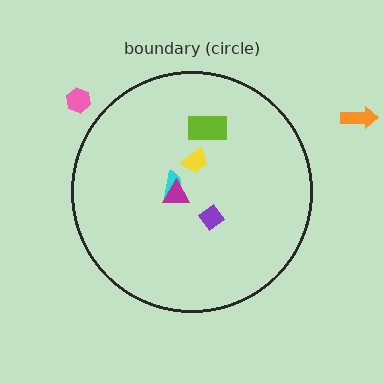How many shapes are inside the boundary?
5 inside, 2 outside.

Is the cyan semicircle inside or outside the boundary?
Inside.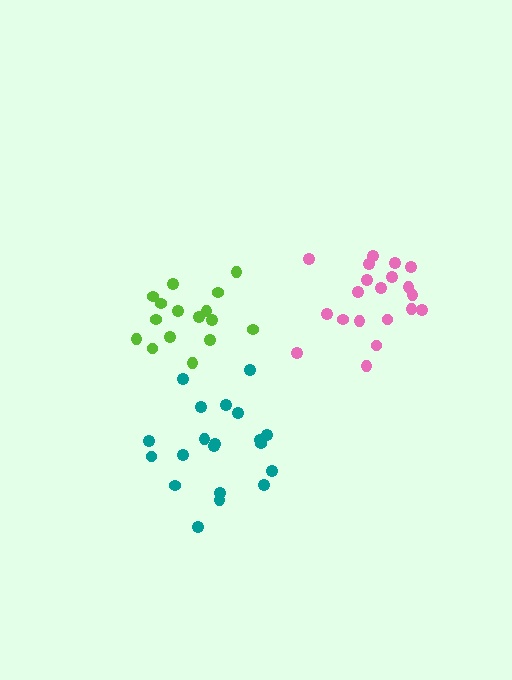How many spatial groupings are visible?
There are 3 spatial groupings.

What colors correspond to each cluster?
The clusters are colored: pink, teal, lime.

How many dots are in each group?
Group 1: 20 dots, Group 2: 20 dots, Group 3: 16 dots (56 total).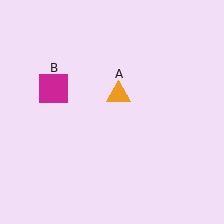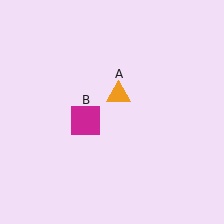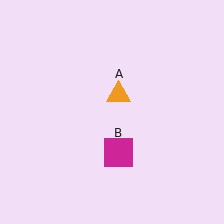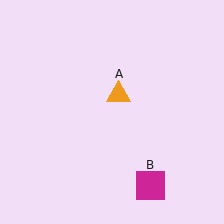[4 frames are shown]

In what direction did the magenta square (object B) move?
The magenta square (object B) moved down and to the right.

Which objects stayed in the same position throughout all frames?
Orange triangle (object A) remained stationary.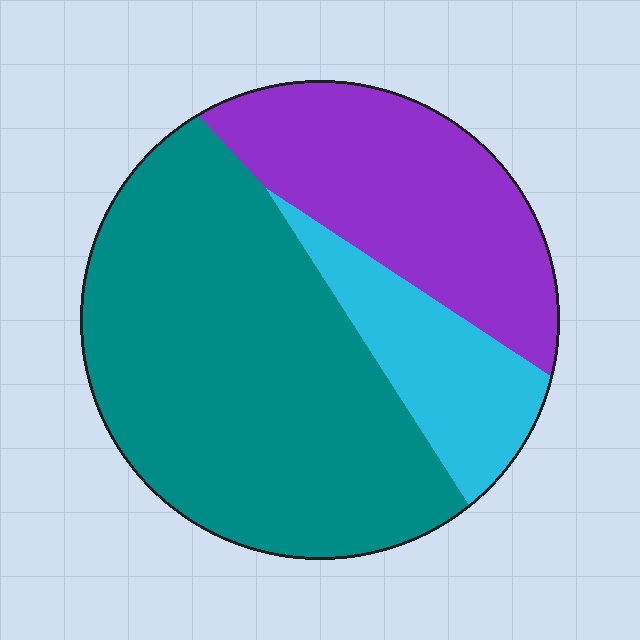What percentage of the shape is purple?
Purple takes up between a quarter and a half of the shape.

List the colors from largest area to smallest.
From largest to smallest: teal, purple, cyan.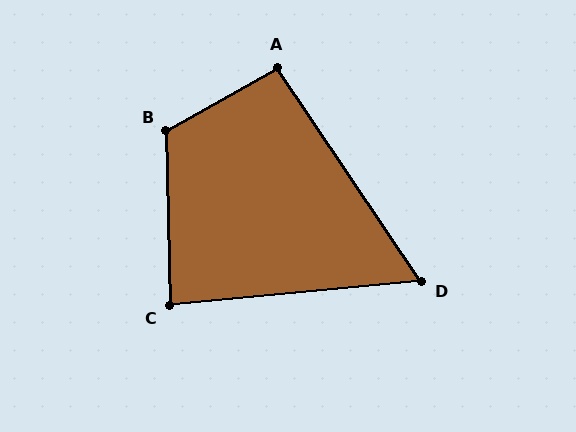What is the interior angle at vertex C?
Approximately 86 degrees (approximately right).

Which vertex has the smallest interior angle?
D, at approximately 62 degrees.